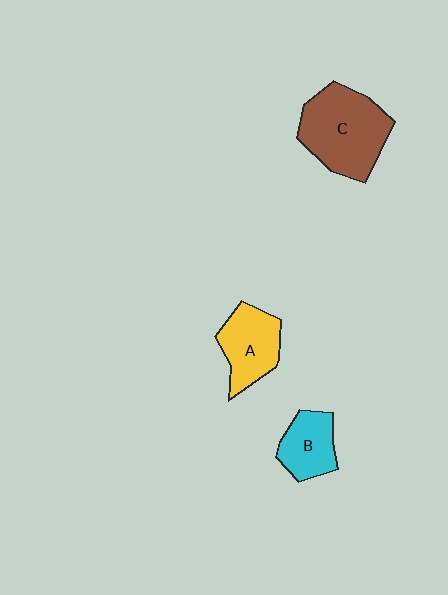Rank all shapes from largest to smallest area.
From largest to smallest: C (brown), A (yellow), B (cyan).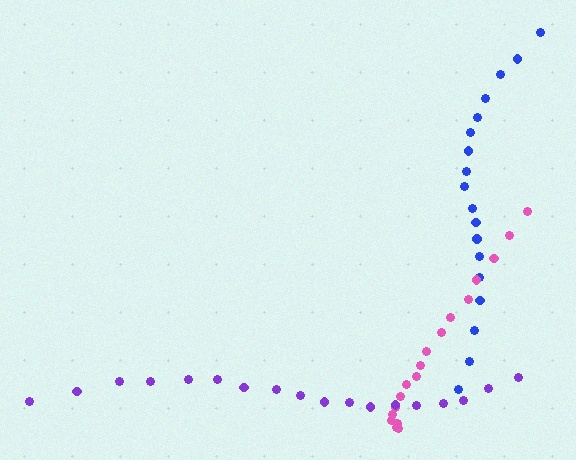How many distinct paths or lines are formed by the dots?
There are 3 distinct paths.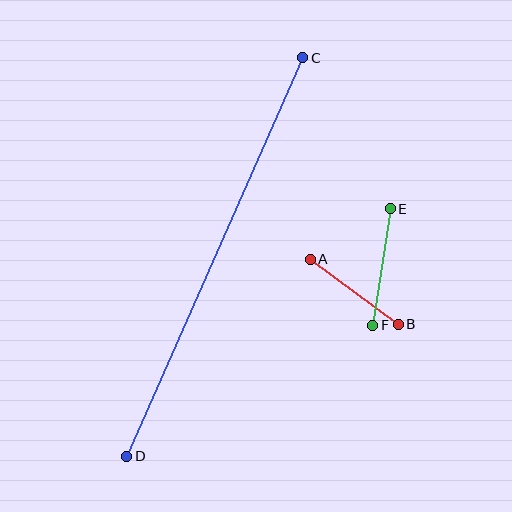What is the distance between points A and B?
The distance is approximately 109 pixels.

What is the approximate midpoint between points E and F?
The midpoint is at approximately (381, 267) pixels.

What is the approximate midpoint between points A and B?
The midpoint is at approximately (354, 292) pixels.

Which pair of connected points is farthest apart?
Points C and D are farthest apart.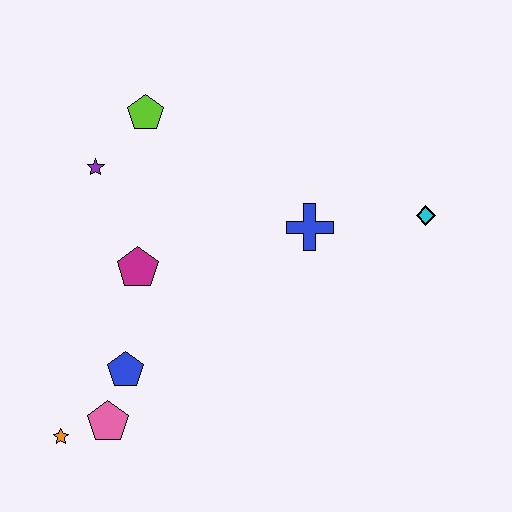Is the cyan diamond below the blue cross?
No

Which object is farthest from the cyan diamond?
The orange star is farthest from the cyan diamond.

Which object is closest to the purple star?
The lime pentagon is closest to the purple star.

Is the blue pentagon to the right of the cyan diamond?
No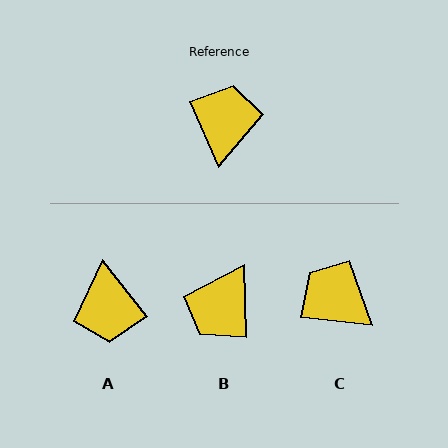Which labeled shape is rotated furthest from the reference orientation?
A, about 166 degrees away.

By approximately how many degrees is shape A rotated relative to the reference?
Approximately 166 degrees clockwise.